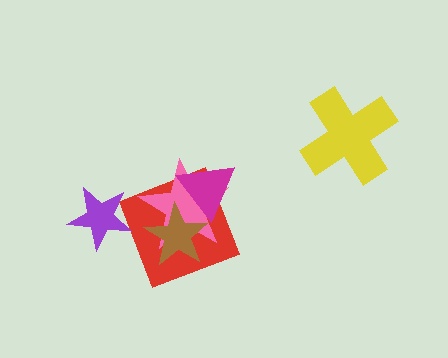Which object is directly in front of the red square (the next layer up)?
The pink star is directly in front of the red square.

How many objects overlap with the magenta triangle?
3 objects overlap with the magenta triangle.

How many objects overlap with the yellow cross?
0 objects overlap with the yellow cross.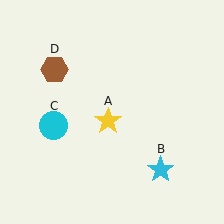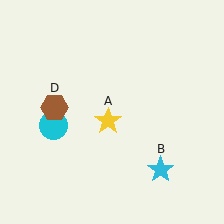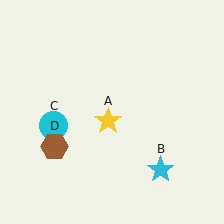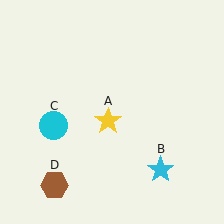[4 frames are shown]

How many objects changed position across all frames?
1 object changed position: brown hexagon (object D).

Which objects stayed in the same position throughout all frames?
Yellow star (object A) and cyan star (object B) and cyan circle (object C) remained stationary.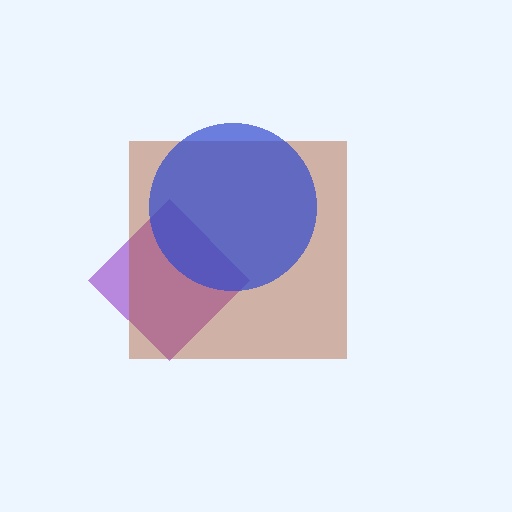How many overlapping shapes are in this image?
There are 3 overlapping shapes in the image.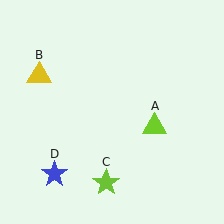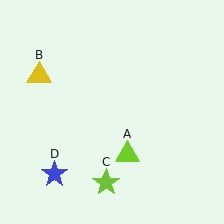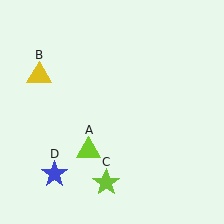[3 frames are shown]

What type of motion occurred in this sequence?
The lime triangle (object A) rotated clockwise around the center of the scene.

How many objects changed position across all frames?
1 object changed position: lime triangle (object A).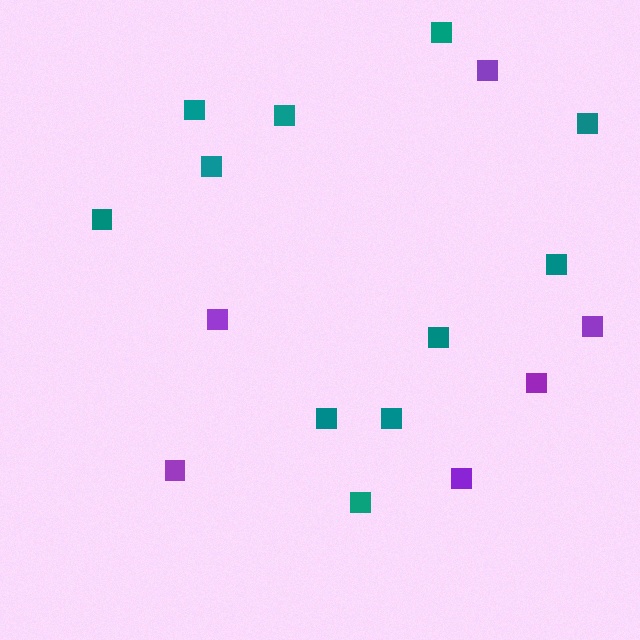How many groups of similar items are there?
There are 2 groups: one group of purple squares (6) and one group of teal squares (11).